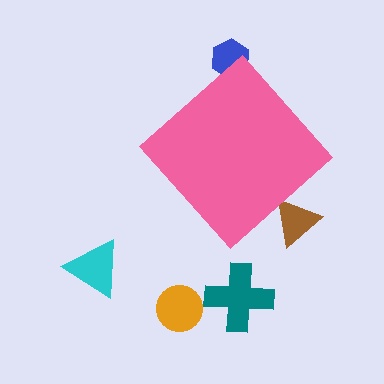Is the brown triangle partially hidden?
Yes, the brown triangle is partially hidden behind the pink diamond.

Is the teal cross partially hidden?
No, the teal cross is fully visible.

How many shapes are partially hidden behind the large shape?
2 shapes are partially hidden.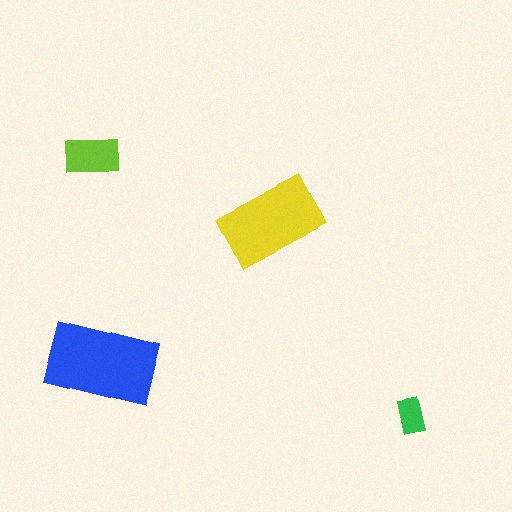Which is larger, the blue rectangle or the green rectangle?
The blue one.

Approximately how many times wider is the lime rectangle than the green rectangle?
About 1.5 times wider.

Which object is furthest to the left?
The lime rectangle is leftmost.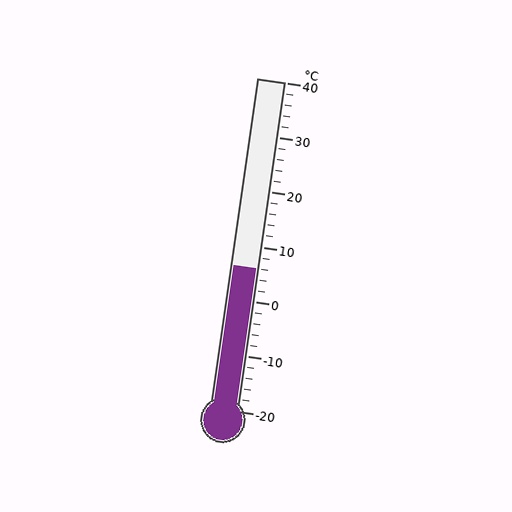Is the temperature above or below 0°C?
The temperature is above 0°C.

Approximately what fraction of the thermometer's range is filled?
The thermometer is filled to approximately 45% of its range.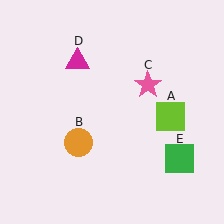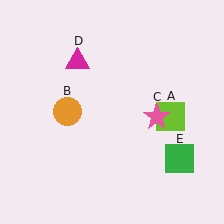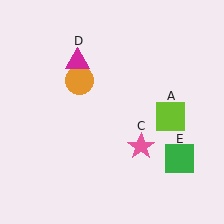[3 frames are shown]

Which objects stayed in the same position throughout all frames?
Lime square (object A) and magenta triangle (object D) and green square (object E) remained stationary.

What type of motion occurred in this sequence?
The orange circle (object B), pink star (object C) rotated clockwise around the center of the scene.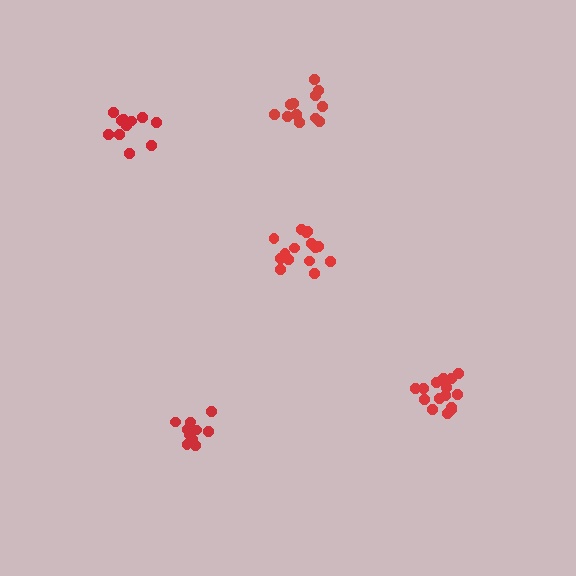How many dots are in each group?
Group 1: 11 dots, Group 2: 12 dots, Group 3: 10 dots, Group 4: 15 dots, Group 5: 15 dots (63 total).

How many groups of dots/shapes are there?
There are 5 groups.